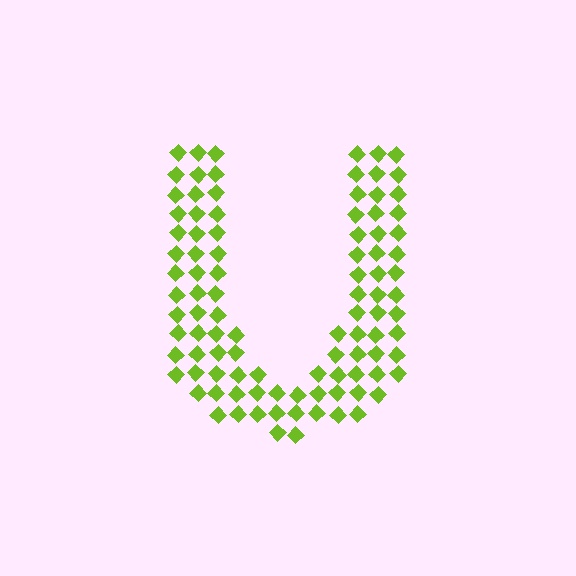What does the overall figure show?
The overall figure shows the letter U.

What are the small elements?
The small elements are diamonds.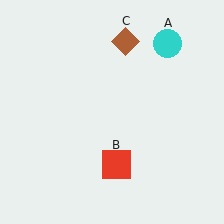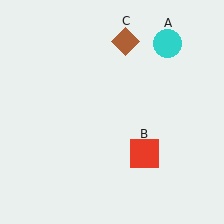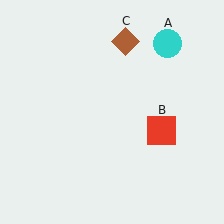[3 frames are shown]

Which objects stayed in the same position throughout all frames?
Cyan circle (object A) and brown diamond (object C) remained stationary.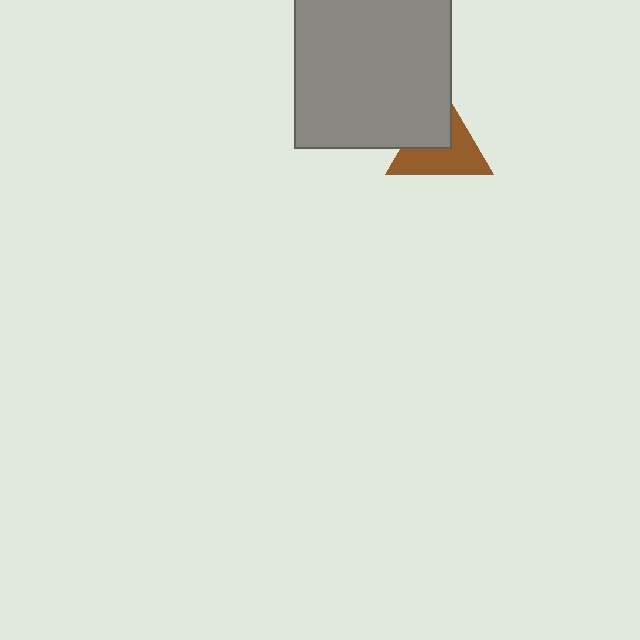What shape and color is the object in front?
The object in front is a gray square.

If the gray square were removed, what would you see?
You would see the complete brown triangle.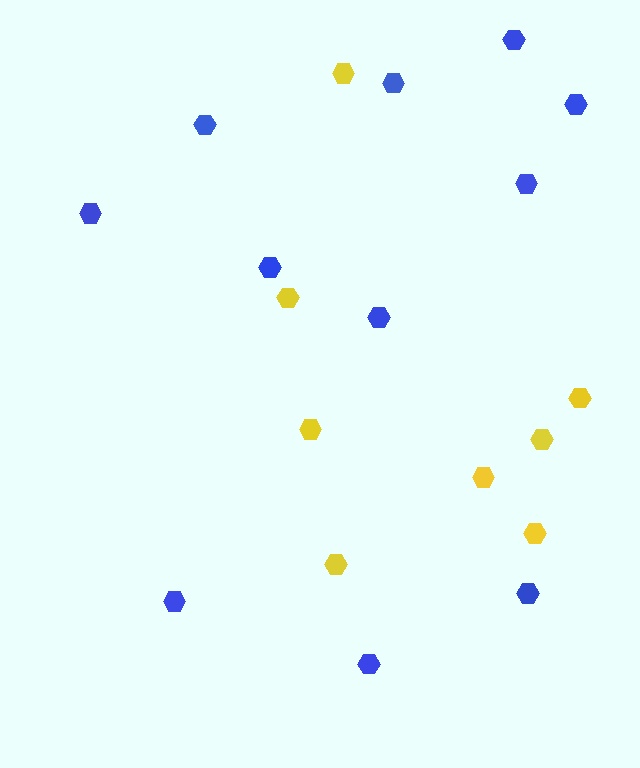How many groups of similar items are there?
There are 2 groups: one group of blue hexagons (11) and one group of yellow hexagons (8).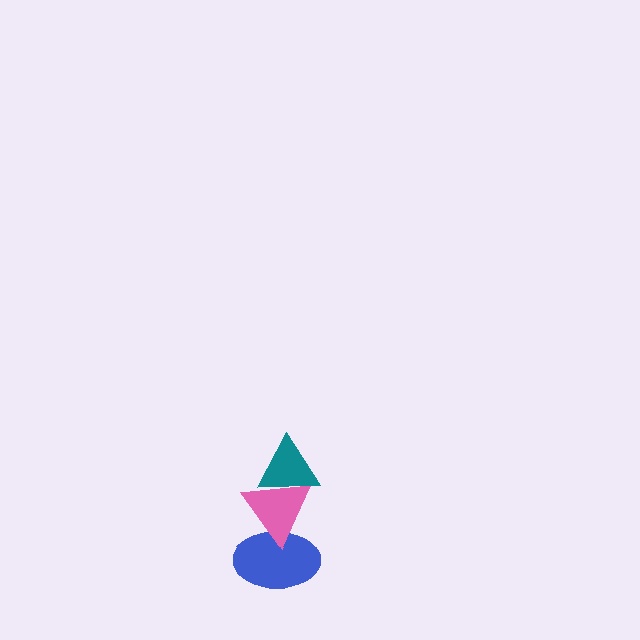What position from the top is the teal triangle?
The teal triangle is 1st from the top.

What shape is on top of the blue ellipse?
The pink triangle is on top of the blue ellipse.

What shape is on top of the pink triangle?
The teal triangle is on top of the pink triangle.